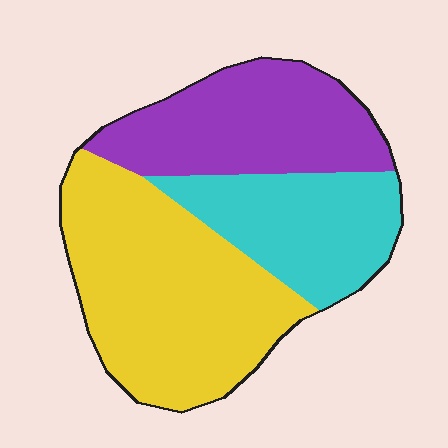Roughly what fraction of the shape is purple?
Purple covers roughly 30% of the shape.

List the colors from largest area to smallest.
From largest to smallest: yellow, purple, cyan.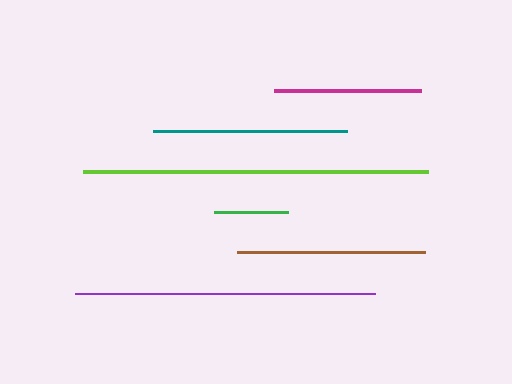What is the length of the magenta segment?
The magenta segment is approximately 147 pixels long.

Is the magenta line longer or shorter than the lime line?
The lime line is longer than the magenta line.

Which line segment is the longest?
The lime line is the longest at approximately 345 pixels.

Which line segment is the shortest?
The green line is the shortest at approximately 74 pixels.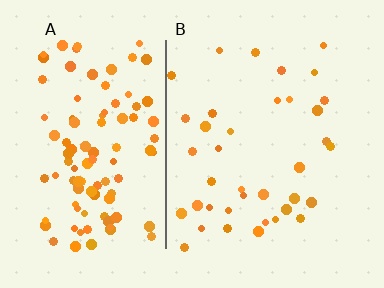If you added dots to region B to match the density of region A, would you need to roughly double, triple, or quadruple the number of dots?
Approximately triple.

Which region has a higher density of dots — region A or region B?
A (the left).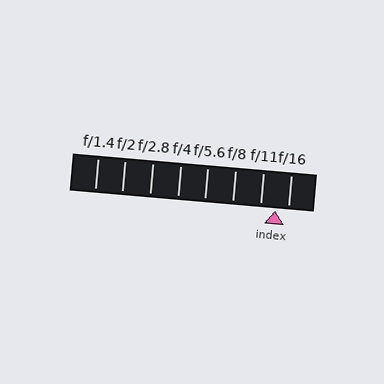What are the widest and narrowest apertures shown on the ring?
The widest aperture shown is f/1.4 and the narrowest is f/16.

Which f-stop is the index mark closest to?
The index mark is closest to f/16.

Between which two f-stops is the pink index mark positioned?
The index mark is between f/11 and f/16.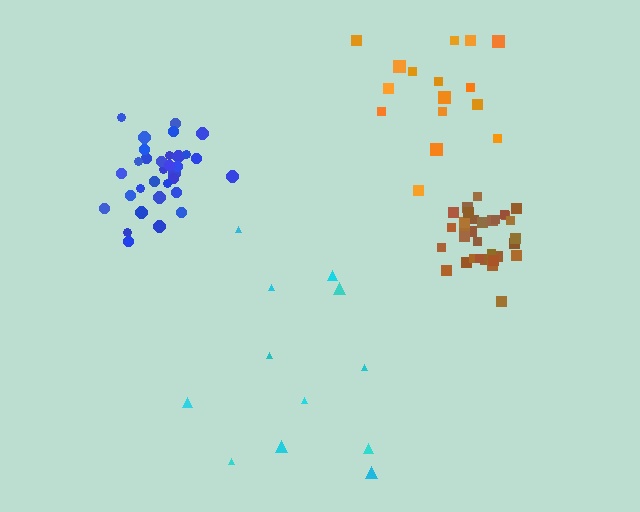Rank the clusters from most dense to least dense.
brown, blue, orange, cyan.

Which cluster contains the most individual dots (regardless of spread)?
Brown (32).